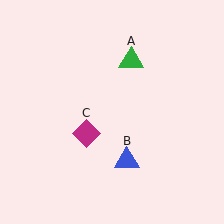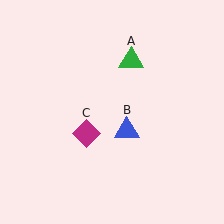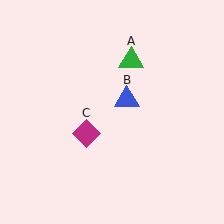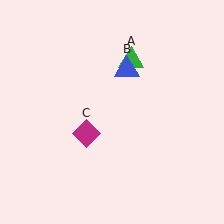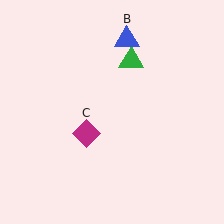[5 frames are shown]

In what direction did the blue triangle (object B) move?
The blue triangle (object B) moved up.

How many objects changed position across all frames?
1 object changed position: blue triangle (object B).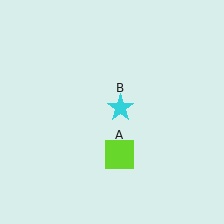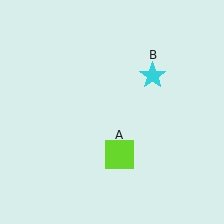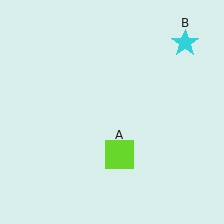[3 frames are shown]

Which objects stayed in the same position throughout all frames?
Lime square (object A) remained stationary.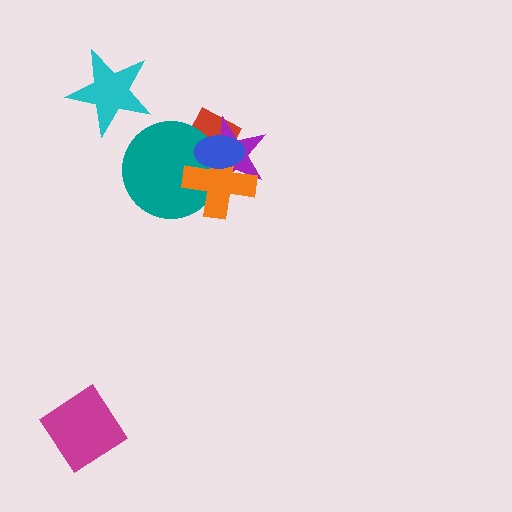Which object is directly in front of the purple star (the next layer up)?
The orange cross is directly in front of the purple star.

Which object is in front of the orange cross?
The blue ellipse is in front of the orange cross.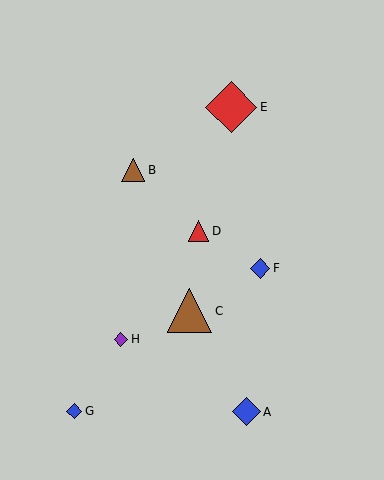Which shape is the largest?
The red diamond (labeled E) is the largest.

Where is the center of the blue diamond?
The center of the blue diamond is at (260, 268).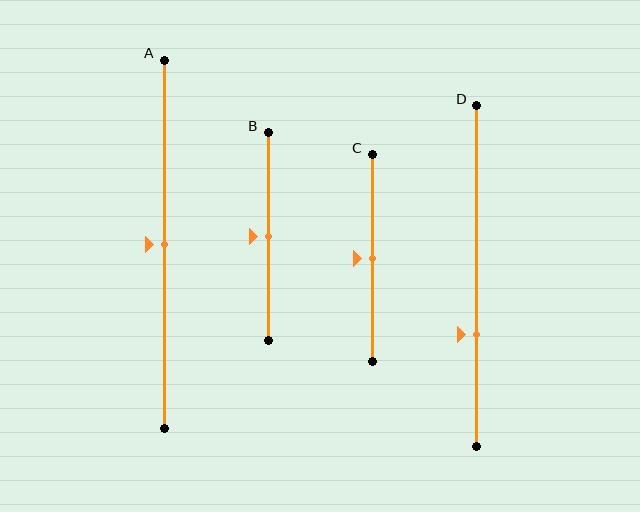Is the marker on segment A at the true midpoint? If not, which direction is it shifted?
Yes, the marker on segment A is at the true midpoint.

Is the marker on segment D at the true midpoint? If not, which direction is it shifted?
No, the marker on segment D is shifted downward by about 17% of the segment length.